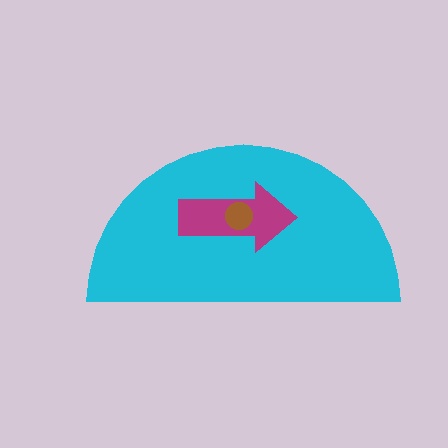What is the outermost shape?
The cyan semicircle.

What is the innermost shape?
The brown circle.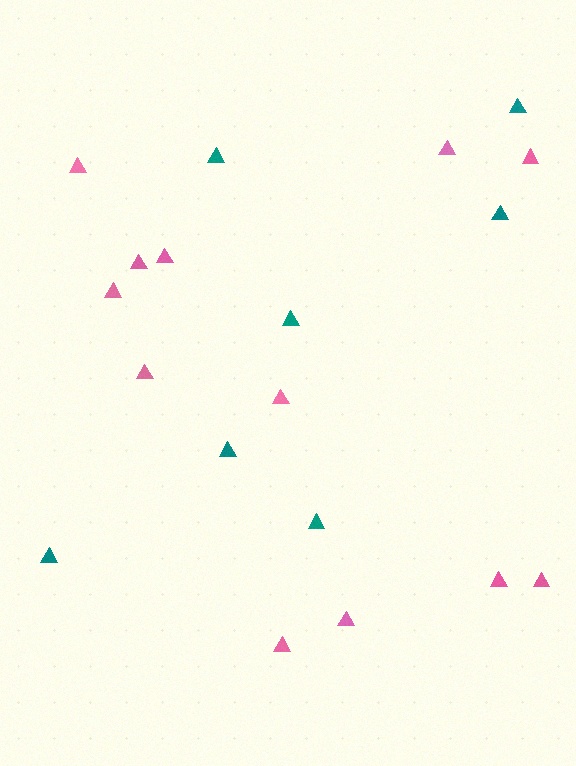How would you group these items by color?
There are 2 groups: one group of teal triangles (7) and one group of pink triangles (12).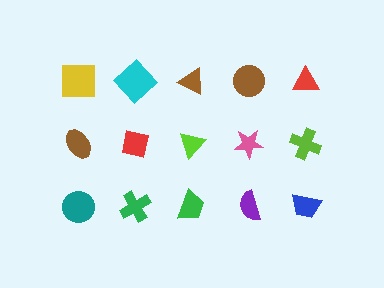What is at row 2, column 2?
A red square.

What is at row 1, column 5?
A red triangle.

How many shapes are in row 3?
5 shapes.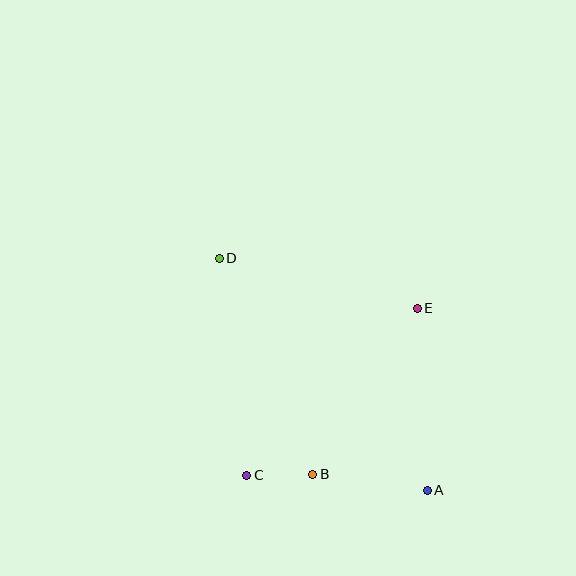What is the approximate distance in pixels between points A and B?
The distance between A and B is approximately 115 pixels.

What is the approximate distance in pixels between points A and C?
The distance between A and C is approximately 181 pixels.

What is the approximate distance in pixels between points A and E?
The distance between A and E is approximately 182 pixels.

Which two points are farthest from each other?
Points A and D are farthest from each other.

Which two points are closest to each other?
Points B and C are closest to each other.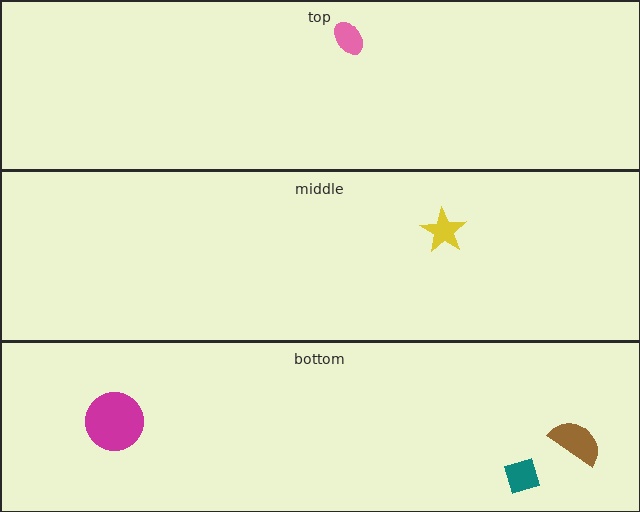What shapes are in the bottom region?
The magenta circle, the teal diamond, the brown semicircle.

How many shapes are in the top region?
1.